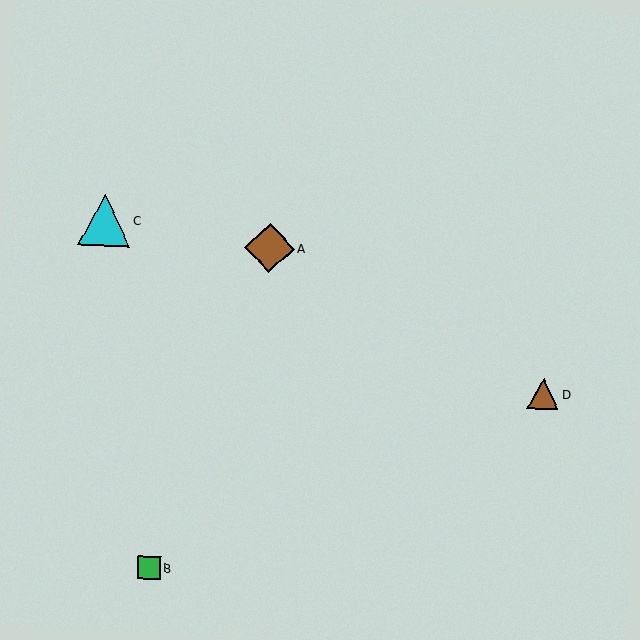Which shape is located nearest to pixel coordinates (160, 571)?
The green square (labeled B) at (149, 568) is nearest to that location.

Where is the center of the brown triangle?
The center of the brown triangle is at (543, 394).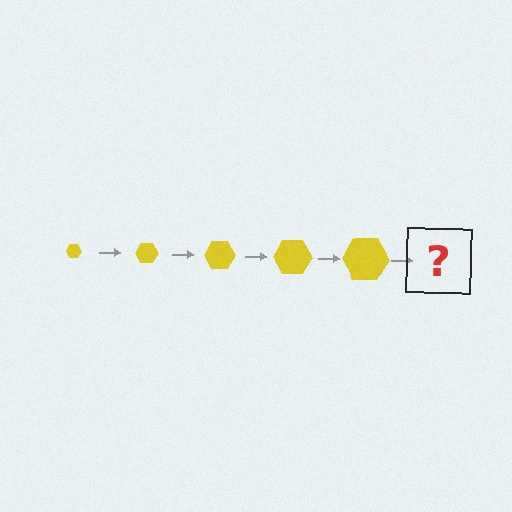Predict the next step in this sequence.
The next step is a yellow hexagon, larger than the previous one.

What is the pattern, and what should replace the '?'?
The pattern is that the hexagon gets progressively larger each step. The '?' should be a yellow hexagon, larger than the previous one.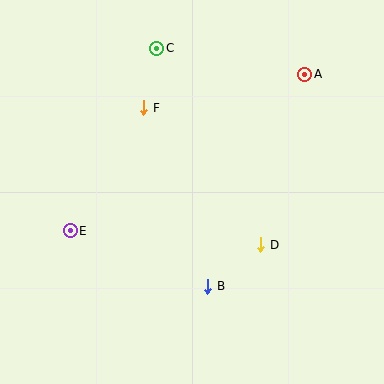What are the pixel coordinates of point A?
Point A is at (305, 74).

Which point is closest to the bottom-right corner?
Point D is closest to the bottom-right corner.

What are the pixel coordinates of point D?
Point D is at (261, 245).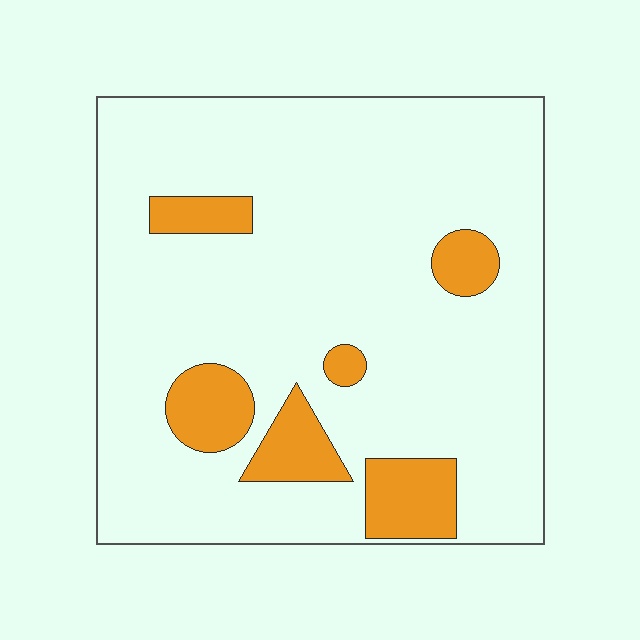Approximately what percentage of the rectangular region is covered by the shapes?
Approximately 15%.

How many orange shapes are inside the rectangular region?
6.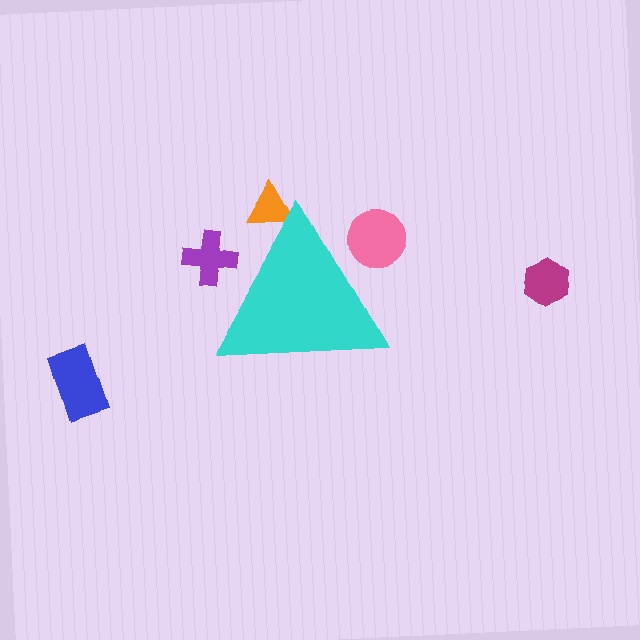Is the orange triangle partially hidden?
Yes, the orange triangle is partially hidden behind the cyan triangle.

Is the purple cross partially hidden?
Yes, the purple cross is partially hidden behind the cyan triangle.